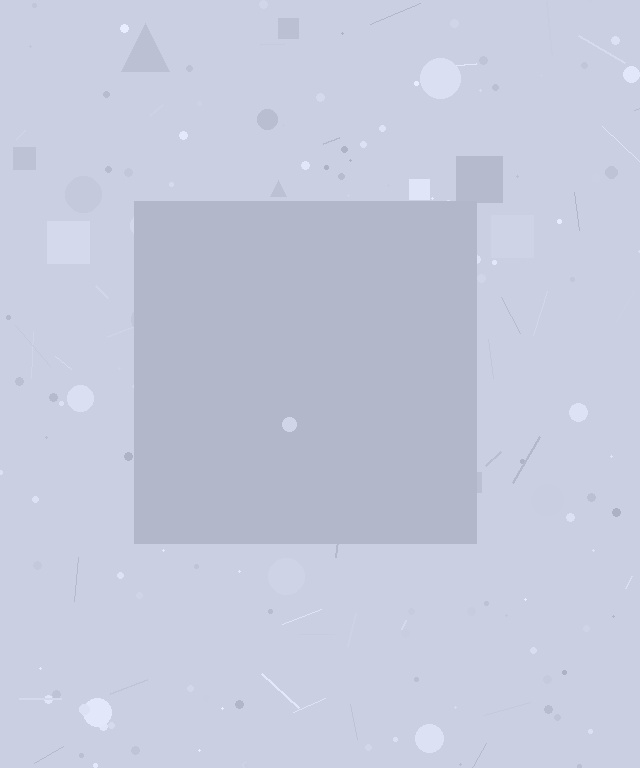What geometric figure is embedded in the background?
A square is embedded in the background.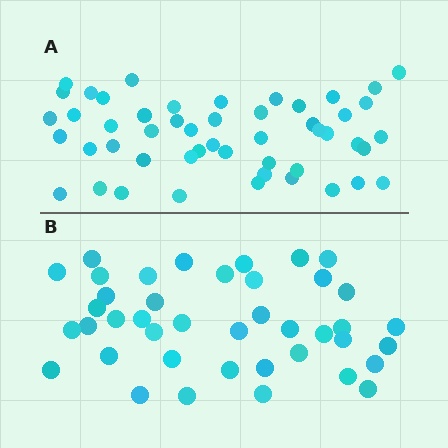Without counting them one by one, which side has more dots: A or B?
Region A (the top region) has more dots.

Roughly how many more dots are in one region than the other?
Region A has roughly 8 or so more dots than region B.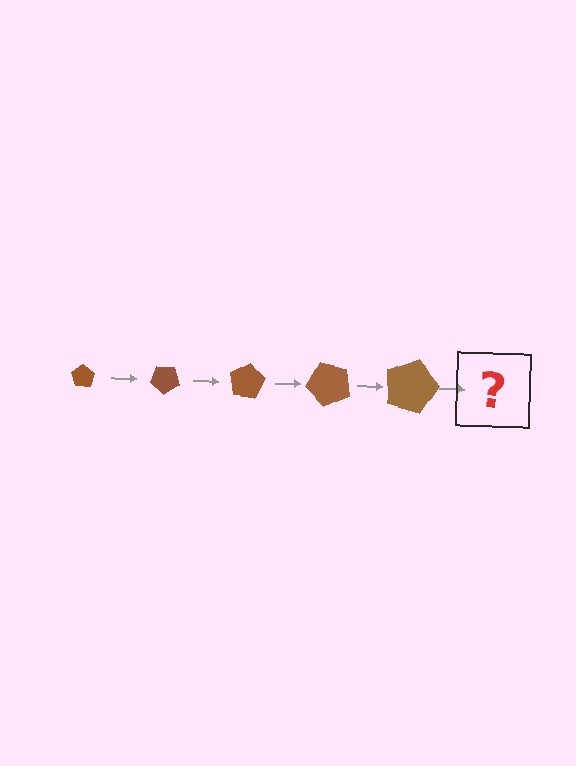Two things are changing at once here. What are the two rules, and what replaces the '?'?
The two rules are that the pentagon grows larger each step and it rotates 40 degrees each step. The '?' should be a pentagon, larger than the previous one and rotated 200 degrees from the start.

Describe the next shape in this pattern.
It should be a pentagon, larger than the previous one and rotated 200 degrees from the start.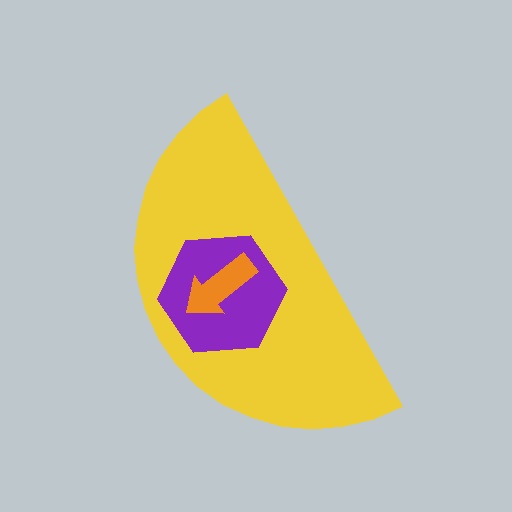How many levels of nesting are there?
3.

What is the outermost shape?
The yellow semicircle.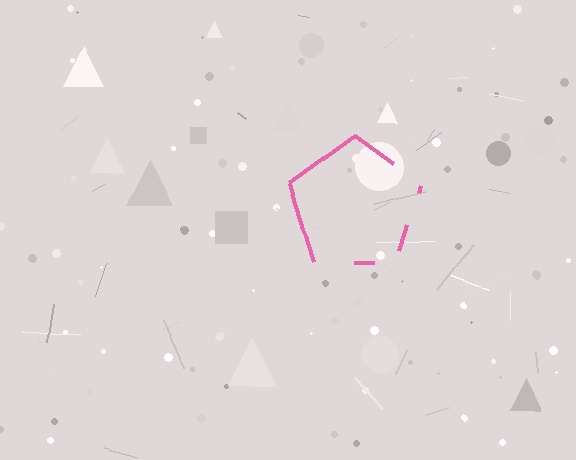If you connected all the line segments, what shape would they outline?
They would outline a pentagon.